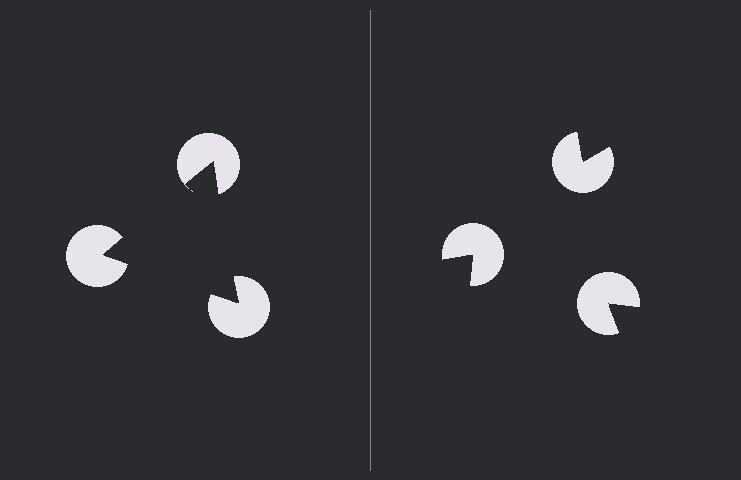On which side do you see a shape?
An illusory triangle appears on the left side. On the right side the wedge cuts are rotated, so no coherent shape forms.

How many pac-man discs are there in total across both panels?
6 — 3 on each side.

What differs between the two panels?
The pac-man discs are positioned identically on both sides; only the wedge orientations differ. On the left they align to a triangle; on the right they are misaligned.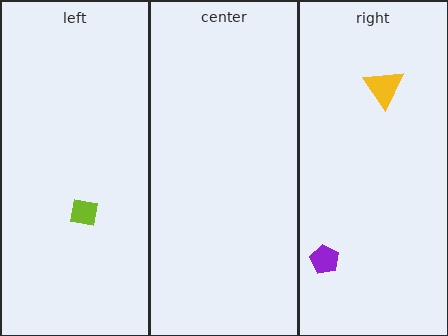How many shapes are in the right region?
2.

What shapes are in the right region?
The purple pentagon, the yellow triangle.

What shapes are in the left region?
The lime square.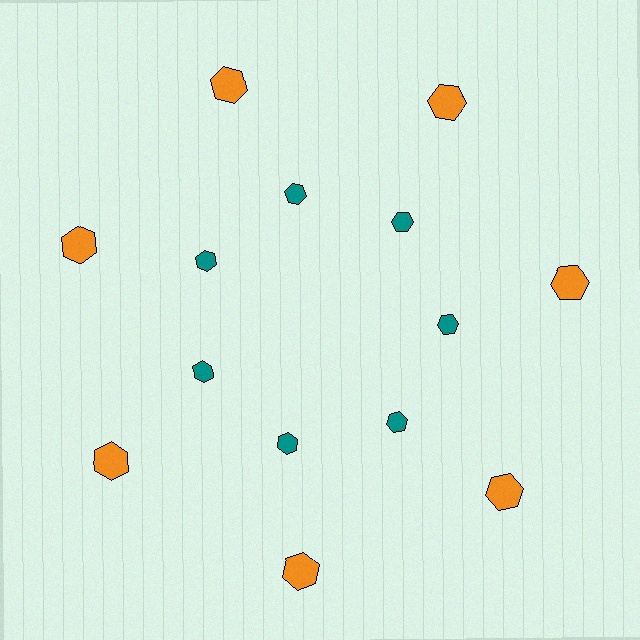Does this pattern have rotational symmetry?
Yes, this pattern has 7-fold rotational symmetry. It looks the same after rotating 51 degrees around the center.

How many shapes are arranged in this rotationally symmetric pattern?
There are 14 shapes, arranged in 7 groups of 2.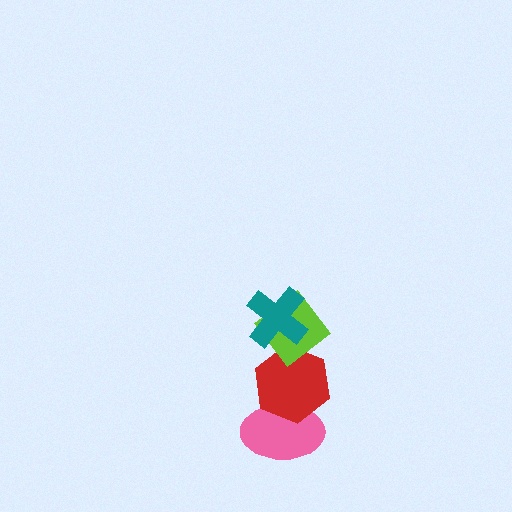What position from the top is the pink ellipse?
The pink ellipse is 4th from the top.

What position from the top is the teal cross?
The teal cross is 1st from the top.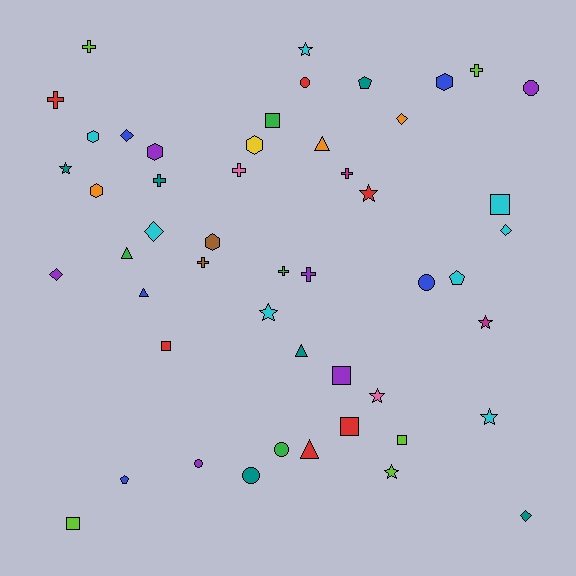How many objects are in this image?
There are 50 objects.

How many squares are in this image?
There are 7 squares.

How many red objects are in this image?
There are 6 red objects.